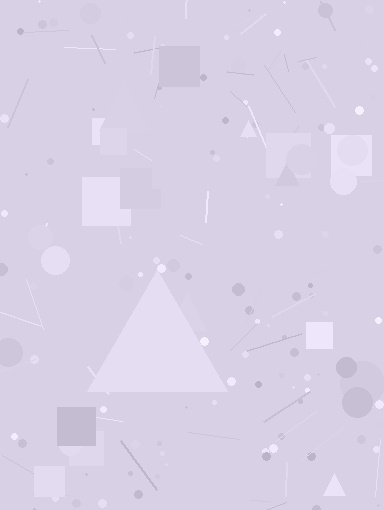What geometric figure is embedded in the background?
A triangle is embedded in the background.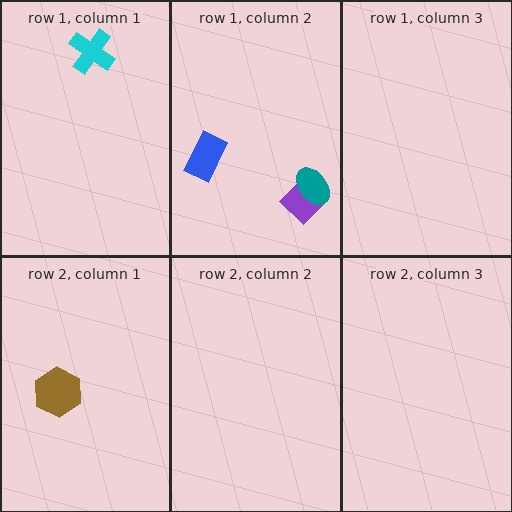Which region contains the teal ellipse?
The row 1, column 2 region.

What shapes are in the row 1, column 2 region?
The purple diamond, the teal ellipse, the blue rectangle.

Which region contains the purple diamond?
The row 1, column 2 region.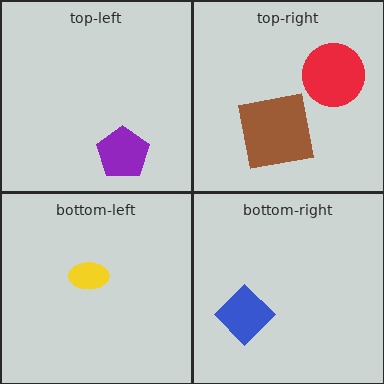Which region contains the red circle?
The top-right region.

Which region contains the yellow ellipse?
The bottom-left region.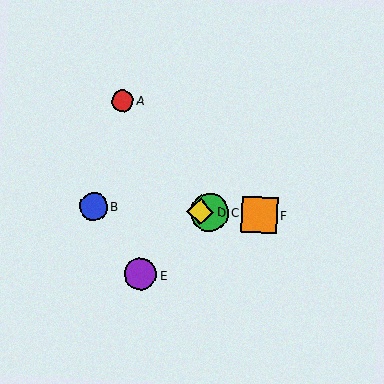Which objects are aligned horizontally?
Objects B, C, D, F are aligned horizontally.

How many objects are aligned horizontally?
4 objects (B, C, D, F) are aligned horizontally.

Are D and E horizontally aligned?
No, D is at y≈212 and E is at y≈274.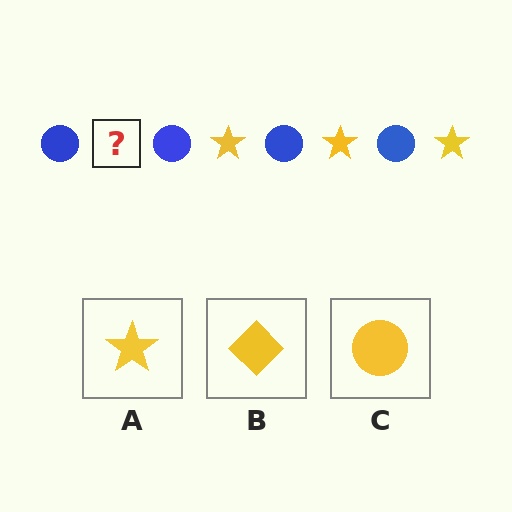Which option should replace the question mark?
Option A.